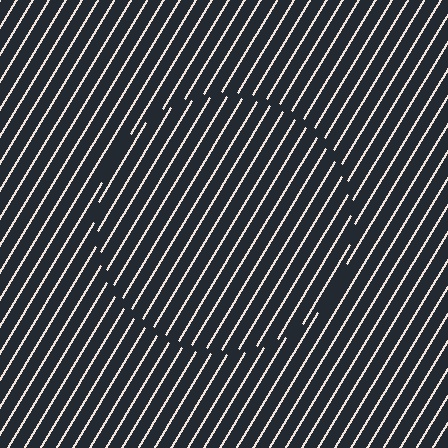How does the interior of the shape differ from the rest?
The interior of the shape contains the same grating, shifted by half a period — the contour is defined by the phase discontinuity where line-ends from the inner and outer gratings abut.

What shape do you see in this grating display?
An illusory circle. The interior of the shape contains the same grating, shifted by half a period — the contour is defined by the phase discontinuity where line-ends from the inner and outer gratings abut.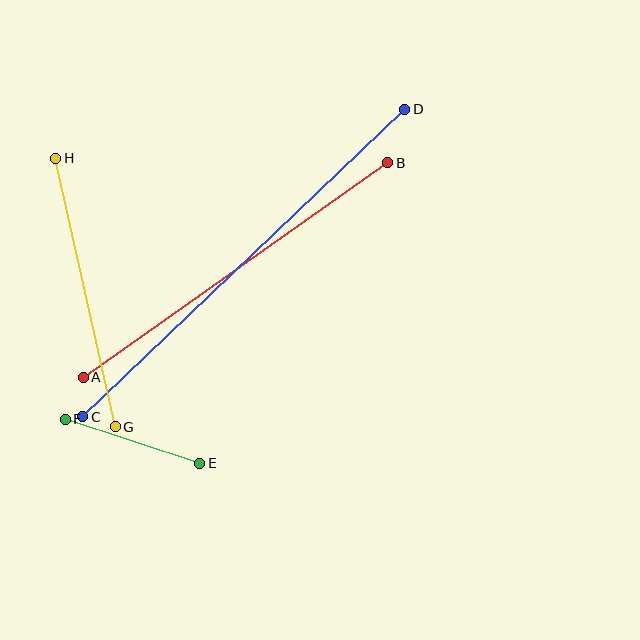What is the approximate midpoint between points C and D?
The midpoint is at approximately (244, 263) pixels.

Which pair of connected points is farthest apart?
Points C and D are farthest apart.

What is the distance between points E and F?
The distance is approximately 142 pixels.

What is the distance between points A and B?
The distance is approximately 373 pixels.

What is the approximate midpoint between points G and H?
The midpoint is at approximately (86, 293) pixels.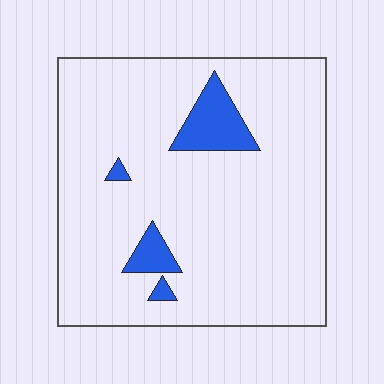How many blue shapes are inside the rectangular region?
4.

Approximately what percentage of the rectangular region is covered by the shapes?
Approximately 10%.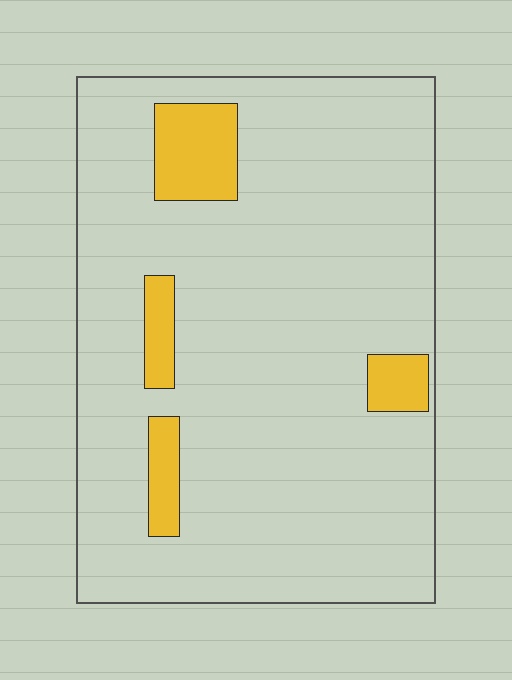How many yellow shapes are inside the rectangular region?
4.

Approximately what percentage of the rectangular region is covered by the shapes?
Approximately 10%.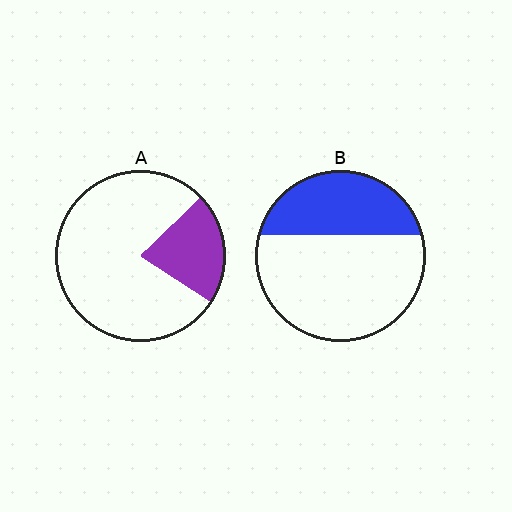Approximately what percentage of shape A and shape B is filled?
A is approximately 20% and B is approximately 35%.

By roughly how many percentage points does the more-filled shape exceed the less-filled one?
By roughly 15 percentage points (B over A).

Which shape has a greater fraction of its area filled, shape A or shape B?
Shape B.